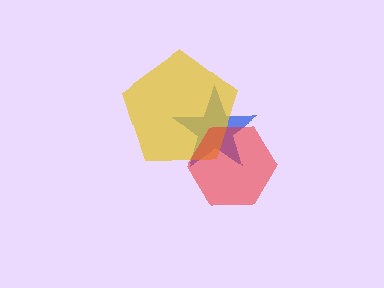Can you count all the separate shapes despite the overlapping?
Yes, there are 3 separate shapes.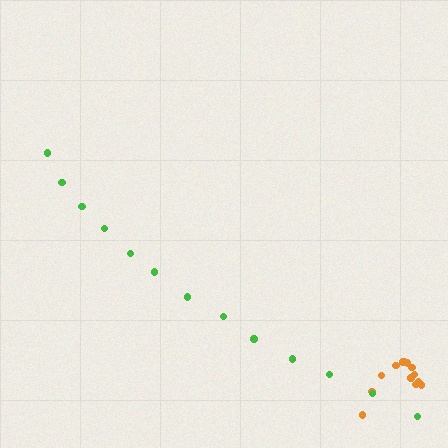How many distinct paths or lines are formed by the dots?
There are 2 distinct paths.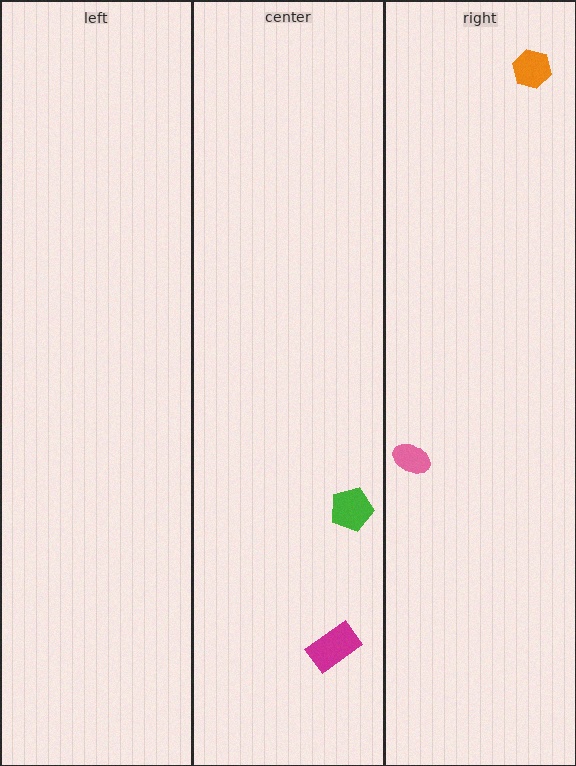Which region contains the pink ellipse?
The right region.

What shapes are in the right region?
The orange hexagon, the pink ellipse.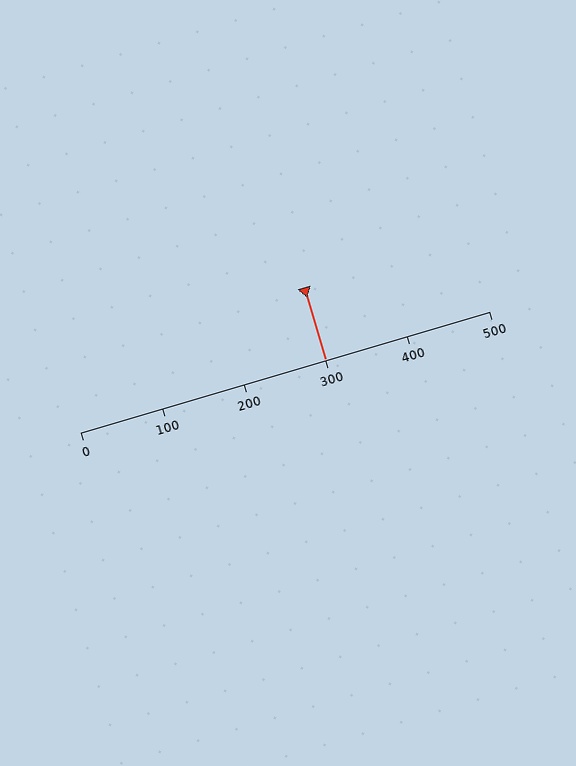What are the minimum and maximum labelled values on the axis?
The axis runs from 0 to 500.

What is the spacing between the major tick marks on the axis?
The major ticks are spaced 100 apart.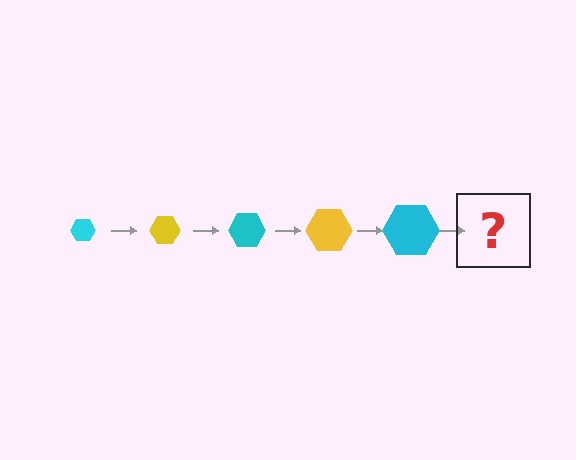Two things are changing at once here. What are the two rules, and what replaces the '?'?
The two rules are that the hexagon grows larger each step and the color cycles through cyan and yellow. The '?' should be a yellow hexagon, larger than the previous one.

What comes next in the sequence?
The next element should be a yellow hexagon, larger than the previous one.